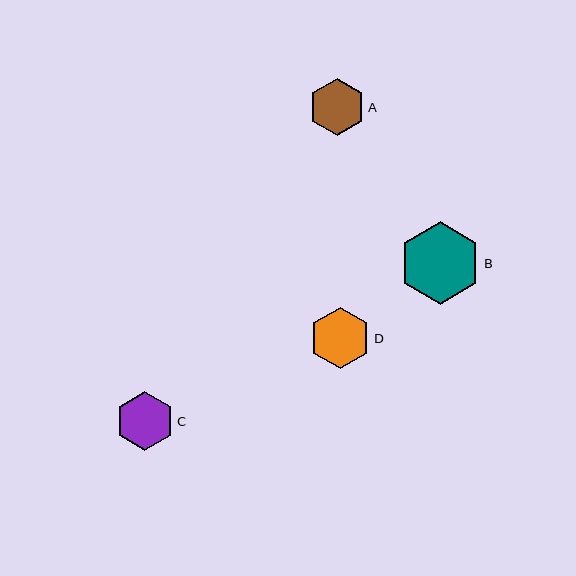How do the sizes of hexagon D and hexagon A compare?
Hexagon D and hexagon A are approximately the same size.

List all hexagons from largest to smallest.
From largest to smallest: B, D, C, A.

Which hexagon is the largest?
Hexagon B is the largest with a size of approximately 83 pixels.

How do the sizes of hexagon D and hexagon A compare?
Hexagon D and hexagon A are approximately the same size.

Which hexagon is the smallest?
Hexagon A is the smallest with a size of approximately 56 pixels.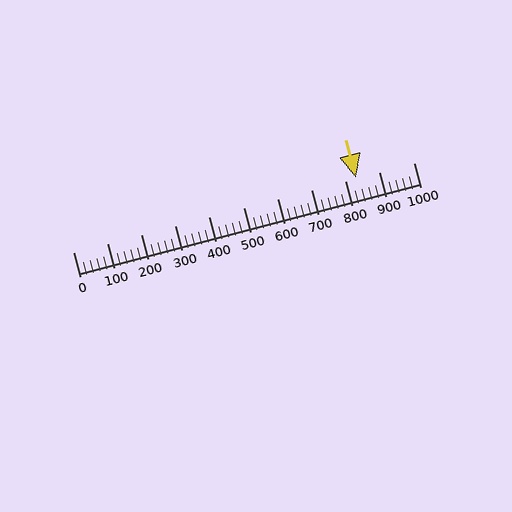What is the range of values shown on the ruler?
The ruler shows values from 0 to 1000.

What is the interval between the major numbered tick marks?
The major tick marks are spaced 100 units apart.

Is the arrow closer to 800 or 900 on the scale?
The arrow is closer to 800.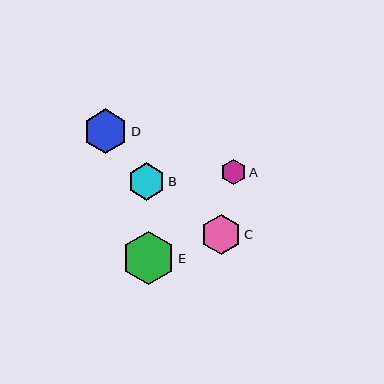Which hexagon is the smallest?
Hexagon A is the smallest with a size of approximately 25 pixels.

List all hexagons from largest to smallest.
From largest to smallest: E, D, C, B, A.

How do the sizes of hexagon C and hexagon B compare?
Hexagon C and hexagon B are approximately the same size.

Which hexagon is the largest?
Hexagon E is the largest with a size of approximately 53 pixels.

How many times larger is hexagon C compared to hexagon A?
Hexagon C is approximately 1.6 times the size of hexagon A.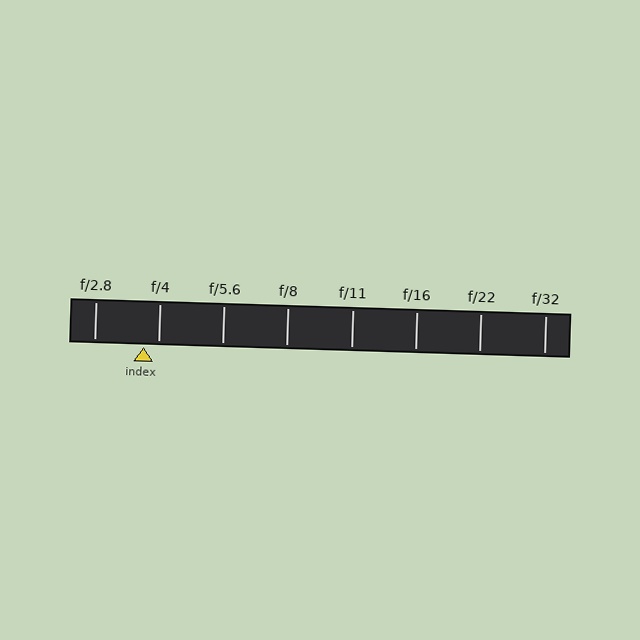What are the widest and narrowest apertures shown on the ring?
The widest aperture shown is f/2.8 and the narrowest is f/32.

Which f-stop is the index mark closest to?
The index mark is closest to f/4.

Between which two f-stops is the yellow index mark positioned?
The index mark is between f/2.8 and f/4.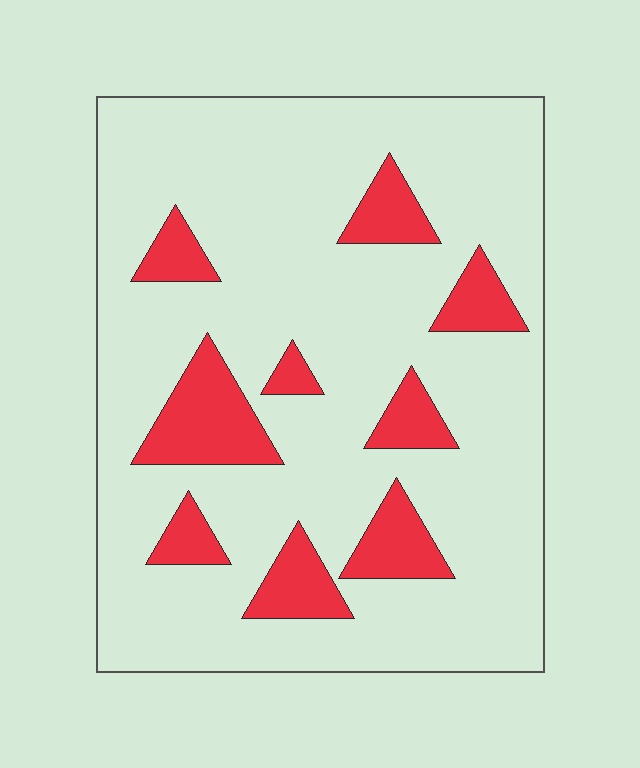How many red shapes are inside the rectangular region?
9.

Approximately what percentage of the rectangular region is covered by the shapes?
Approximately 15%.